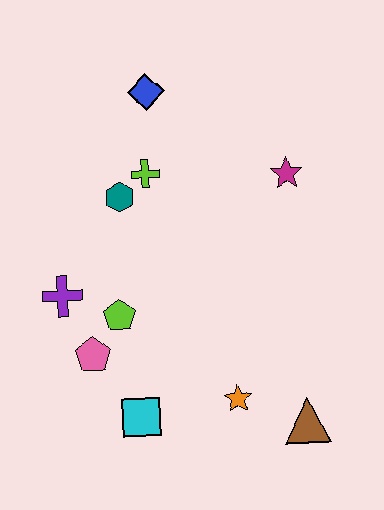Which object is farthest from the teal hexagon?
The brown triangle is farthest from the teal hexagon.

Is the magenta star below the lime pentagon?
No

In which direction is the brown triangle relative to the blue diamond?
The brown triangle is below the blue diamond.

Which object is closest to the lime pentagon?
The pink pentagon is closest to the lime pentagon.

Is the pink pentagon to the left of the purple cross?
No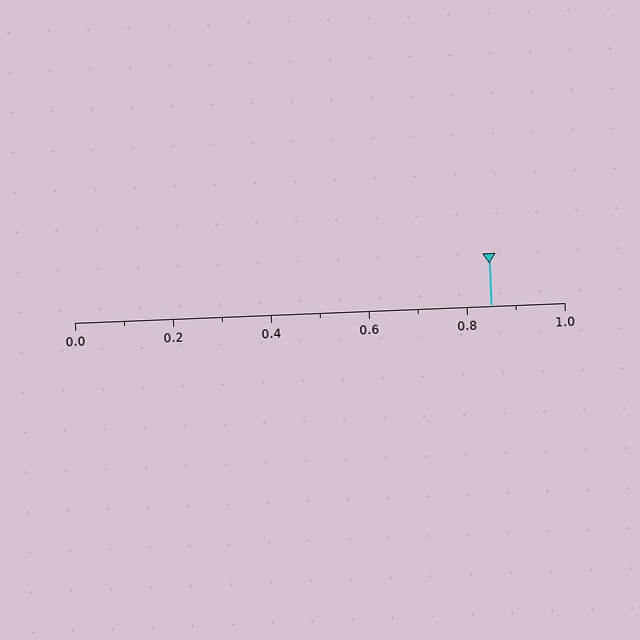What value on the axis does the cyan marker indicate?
The marker indicates approximately 0.85.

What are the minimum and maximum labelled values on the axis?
The axis runs from 0.0 to 1.0.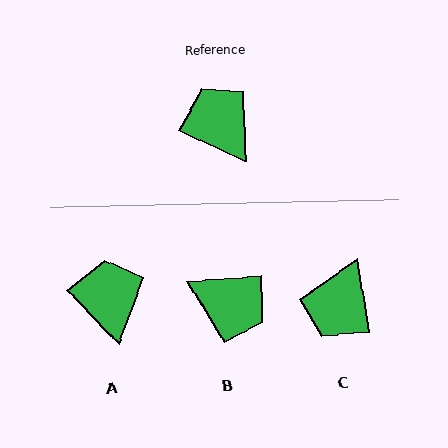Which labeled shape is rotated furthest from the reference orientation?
B, about 150 degrees away.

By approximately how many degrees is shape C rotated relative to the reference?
Approximately 124 degrees counter-clockwise.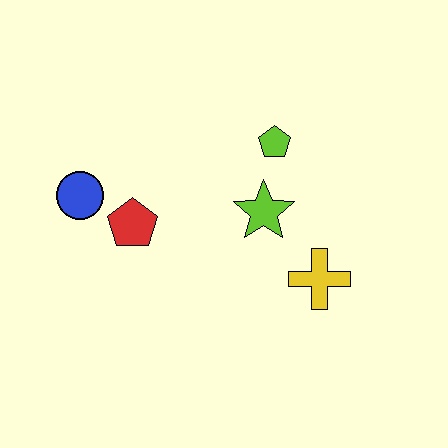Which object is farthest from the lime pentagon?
The blue circle is farthest from the lime pentagon.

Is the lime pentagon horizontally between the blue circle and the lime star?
No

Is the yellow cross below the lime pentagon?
Yes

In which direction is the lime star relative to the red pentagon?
The lime star is to the right of the red pentagon.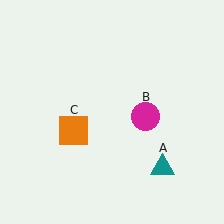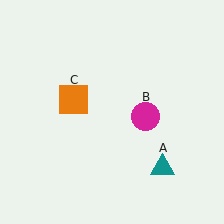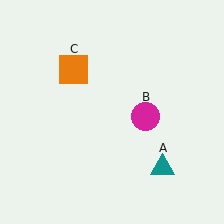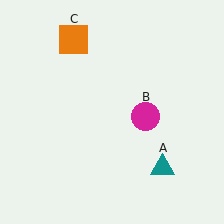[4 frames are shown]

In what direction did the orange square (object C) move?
The orange square (object C) moved up.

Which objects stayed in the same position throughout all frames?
Teal triangle (object A) and magenta circle (object B) remained stationary.